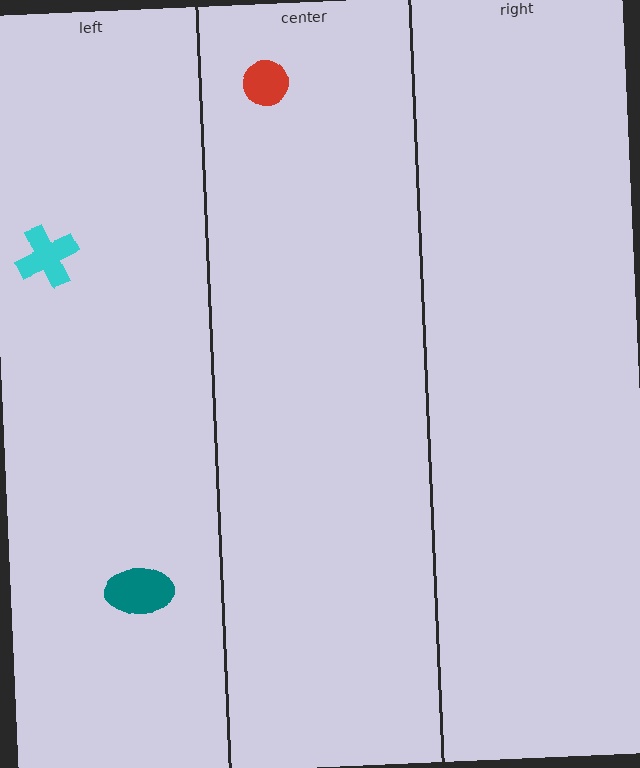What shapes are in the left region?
The teal ellipse, the cyan cross.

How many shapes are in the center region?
1.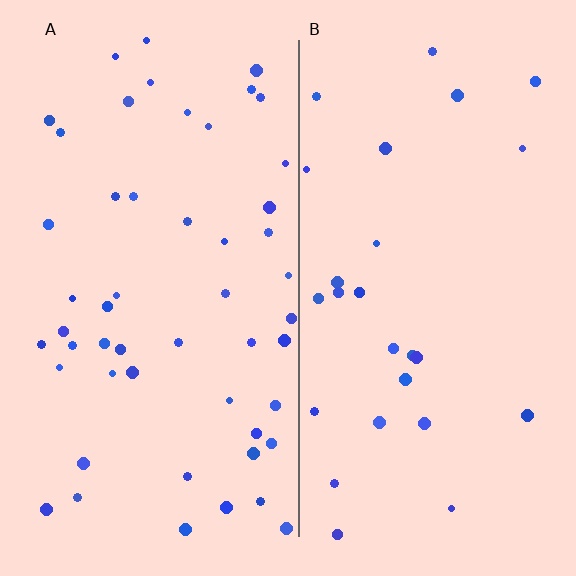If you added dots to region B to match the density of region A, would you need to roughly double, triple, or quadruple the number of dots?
Approximately double.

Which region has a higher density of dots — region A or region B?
A (the left).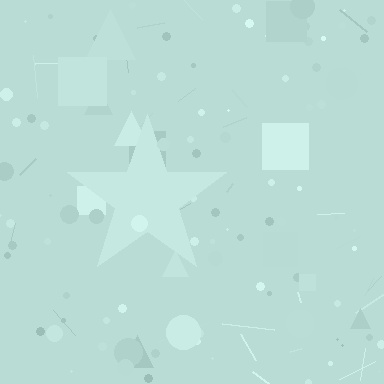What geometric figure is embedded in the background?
A star is embedded in the background.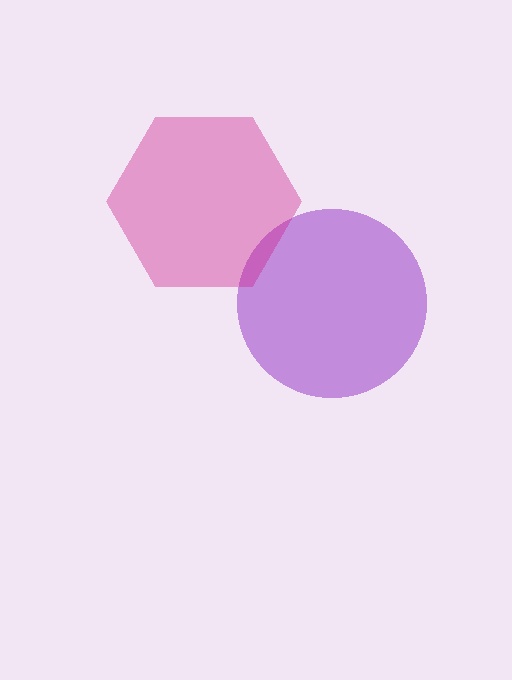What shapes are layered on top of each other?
The layered shapes are: a purple circle, a magenta hexagon.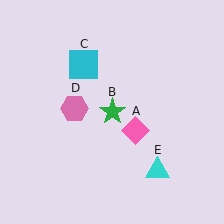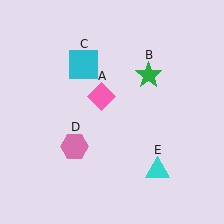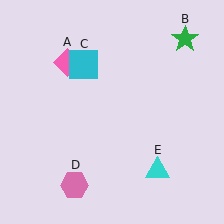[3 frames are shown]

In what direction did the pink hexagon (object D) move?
The pink hexagon (object D) moved down.